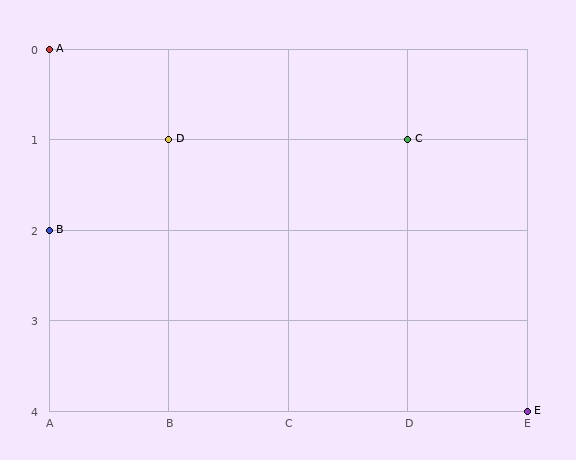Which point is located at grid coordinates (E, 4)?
Point E is at (E, 4).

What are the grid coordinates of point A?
Point A is at grid coordinates (A, 0).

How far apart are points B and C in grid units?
Points B and C are 3 columns and 1 row apart (about 3.2 grid units diagonally).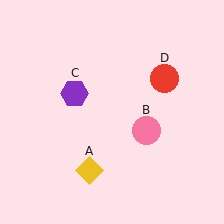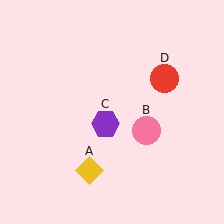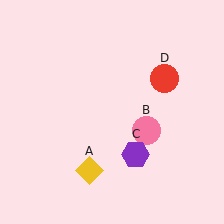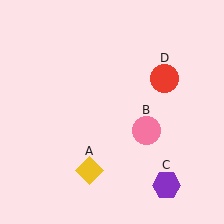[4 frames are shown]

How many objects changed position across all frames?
1 object changed position: purple hexagon (object C).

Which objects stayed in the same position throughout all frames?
Yellow diamond (object A) and pink circle (object B) and red circle (object D) remained stationary.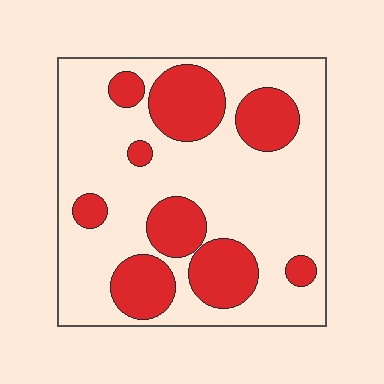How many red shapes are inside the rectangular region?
9.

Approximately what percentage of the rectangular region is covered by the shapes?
Approximately 30%.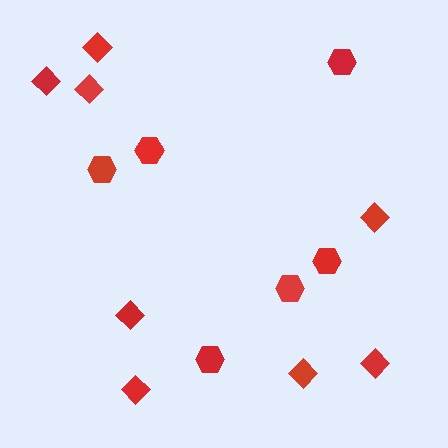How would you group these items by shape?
There are 2 groups: one group of diamonds (8) and one group of hexagons (6).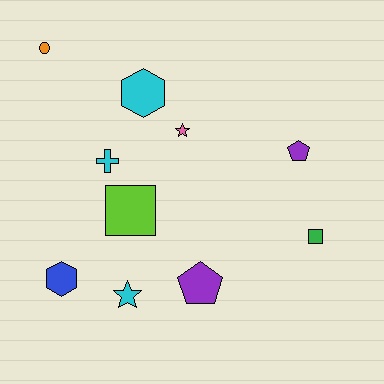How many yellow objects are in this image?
There are no yellow objects.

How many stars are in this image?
There are 2 stars.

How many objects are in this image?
There are 10 objects.